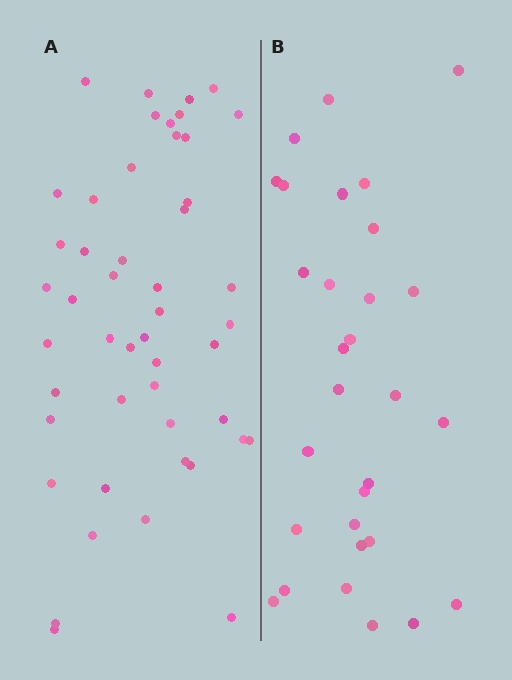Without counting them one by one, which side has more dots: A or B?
Region A (the left region) has more dots.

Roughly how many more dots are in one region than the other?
Region A has approximately 20 more dots than region B.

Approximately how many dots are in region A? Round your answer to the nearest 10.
About 50 dots. (The exact count is 48, which rounds to 50.)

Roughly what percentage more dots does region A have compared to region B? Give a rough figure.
About 60% more.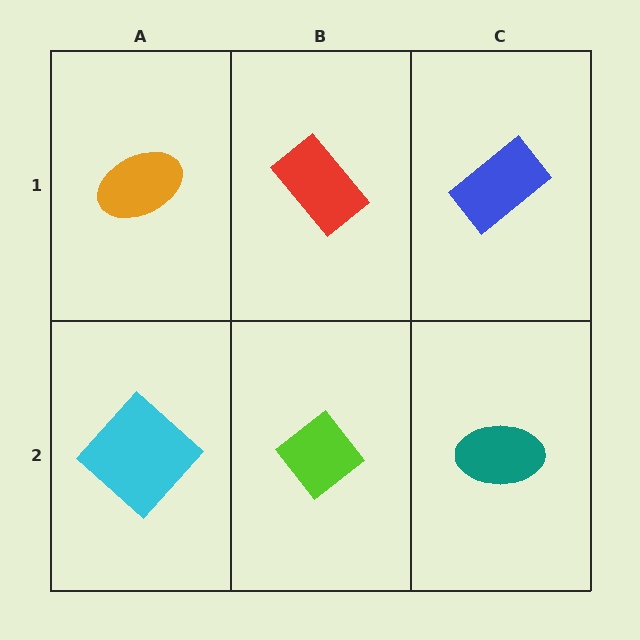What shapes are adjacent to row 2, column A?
An orange ellipse (row 1, column A), a lime diamond (row 2, column B).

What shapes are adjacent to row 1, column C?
A teal ellipse (row 2, column C), a red rectangle (row 1, column B).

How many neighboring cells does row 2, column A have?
2.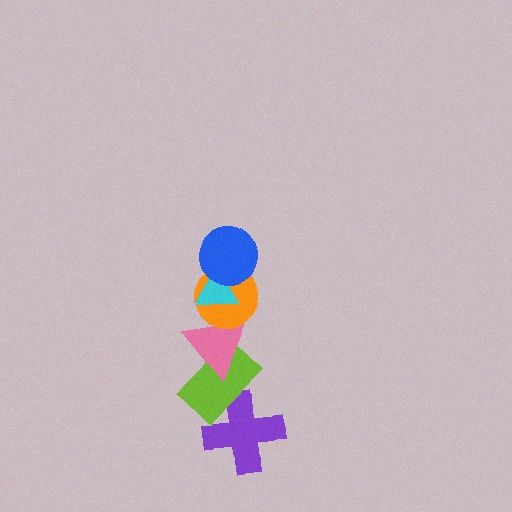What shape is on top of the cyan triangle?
The blue circle is on top of the cyan triangle.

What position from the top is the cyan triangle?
The cyan triangle is 2nd from the top.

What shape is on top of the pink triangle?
The orange circle is on top of the pink triangle.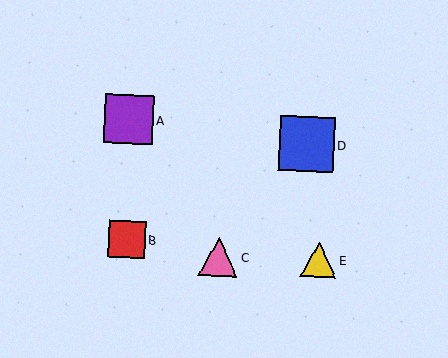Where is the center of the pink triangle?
The center of the pink triangle is at (218, 257).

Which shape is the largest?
The blue square (labeled D) is the largest.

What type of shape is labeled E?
Shape E is a yellow triangle.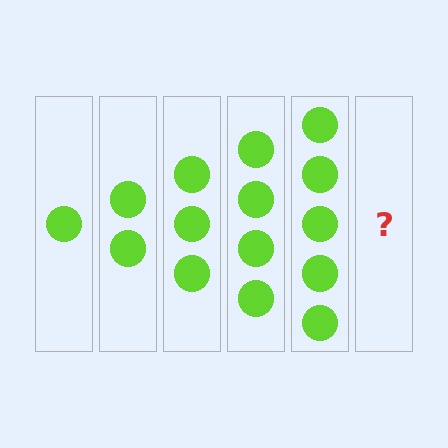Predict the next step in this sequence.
The next step is 6 circles.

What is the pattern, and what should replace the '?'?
The pattern is that each step adds one more circle. The '?' should be 6 circles.